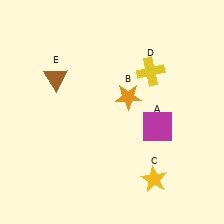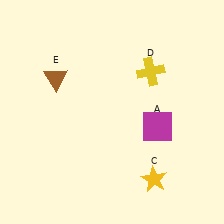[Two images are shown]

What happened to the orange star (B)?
The orange star (B) was removed in Image 2. It was in the top-right area of Image 1.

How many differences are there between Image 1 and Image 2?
There is 1 difference between the two images.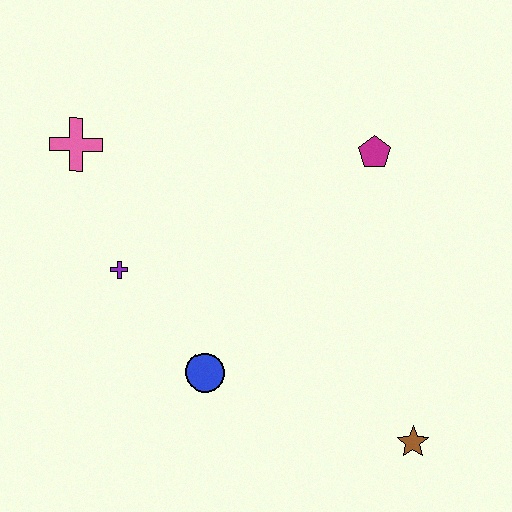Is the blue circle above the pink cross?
No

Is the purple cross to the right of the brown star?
No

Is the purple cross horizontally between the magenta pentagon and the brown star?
No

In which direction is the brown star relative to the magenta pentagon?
The brown star is below the magenta pentagon.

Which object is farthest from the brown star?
The pink cross is farthest from the brown star.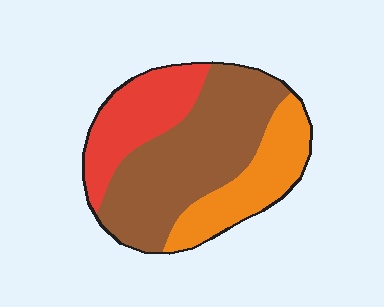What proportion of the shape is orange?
Orange takes up less than a quarter of the shape.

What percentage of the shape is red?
Red takes up about one quarter (1/4) of the shape.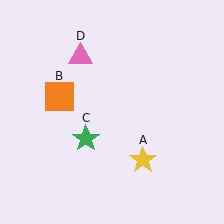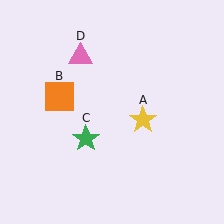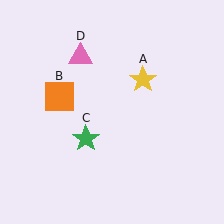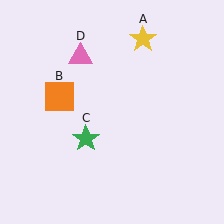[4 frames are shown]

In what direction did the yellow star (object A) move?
The yellow star (object A) moved up.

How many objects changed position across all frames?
1 object changed position: yellow star (object A).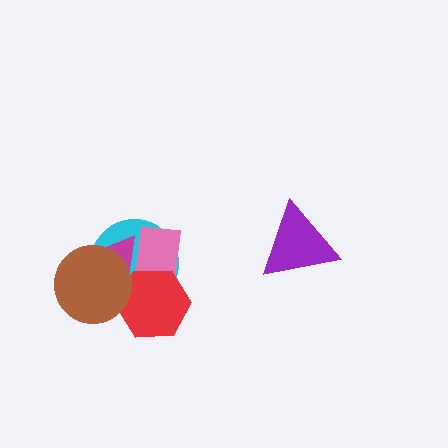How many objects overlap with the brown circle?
3 objects overlap with the brown circle.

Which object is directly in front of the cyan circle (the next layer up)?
The pink rectangle is directly in front of the cyan circle.